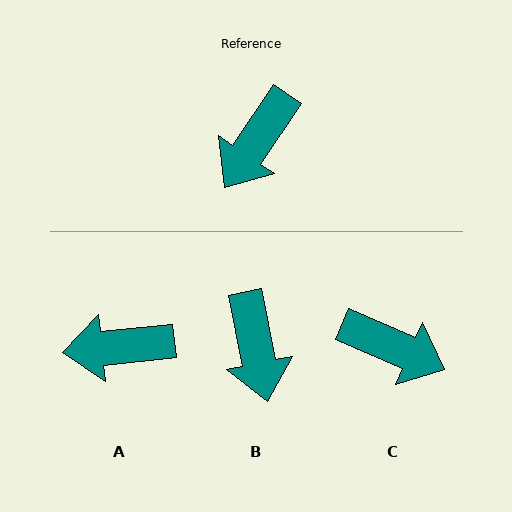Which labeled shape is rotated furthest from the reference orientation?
C, about 100 degrees away.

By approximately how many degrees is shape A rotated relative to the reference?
Approximately 50 degrees clockwise.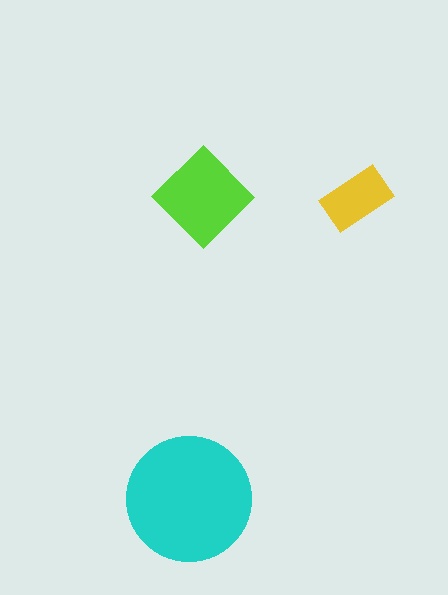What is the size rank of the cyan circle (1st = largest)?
1st.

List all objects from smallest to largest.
The yellow rectangle, the lime diamond, the cyan circle.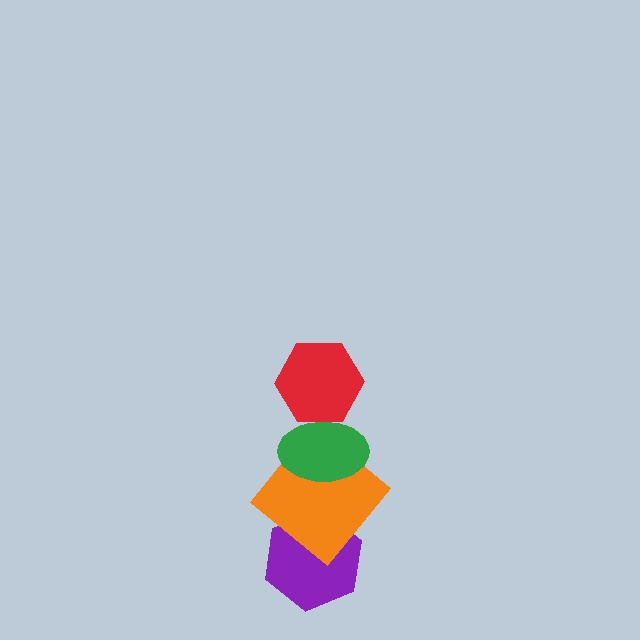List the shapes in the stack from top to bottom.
From top to bottom: the red hexagon, the green ellipse, the orange diamond, the purple hexagon.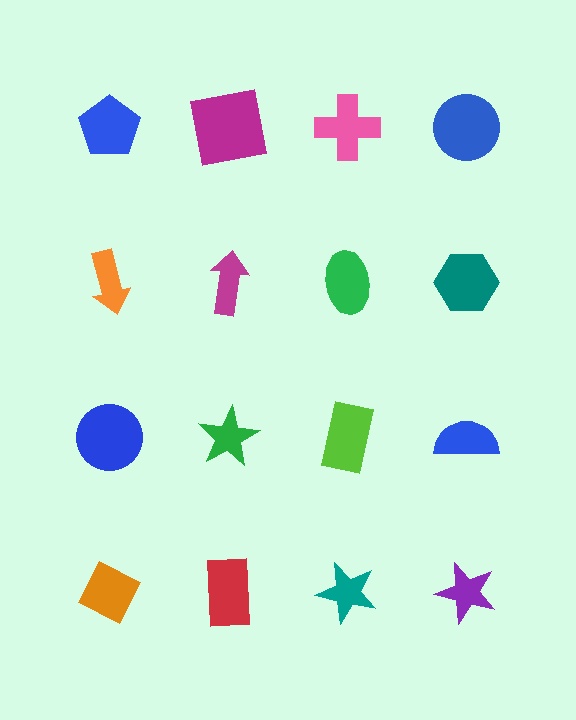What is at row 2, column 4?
A teal hexagon.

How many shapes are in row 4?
4 shapes.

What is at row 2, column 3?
A green ellipse.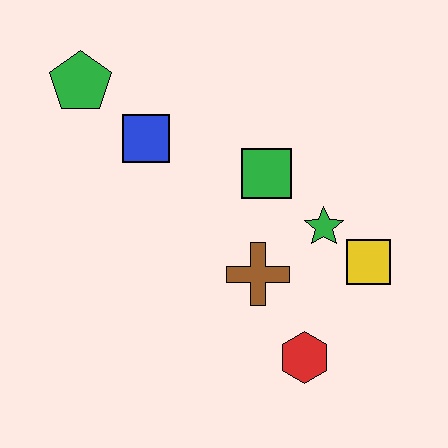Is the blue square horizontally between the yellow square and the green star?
No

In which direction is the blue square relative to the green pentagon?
The blue square is to the right of the green pentagon.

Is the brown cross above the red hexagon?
Yes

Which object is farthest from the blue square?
The red hexagon is farthest from the blue square.